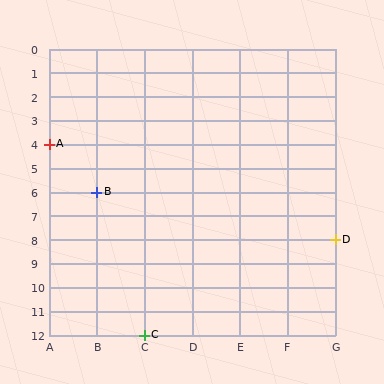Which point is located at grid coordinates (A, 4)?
Point A is at (A, 4).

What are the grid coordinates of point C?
Point C is at grid coordinates (C, 12).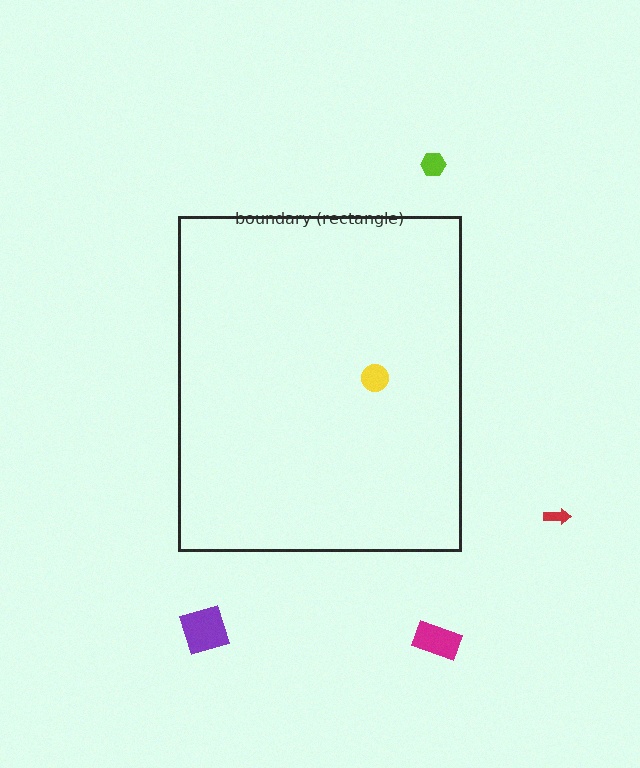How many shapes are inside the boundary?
1 inside, 4 outside.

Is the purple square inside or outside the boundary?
Outside.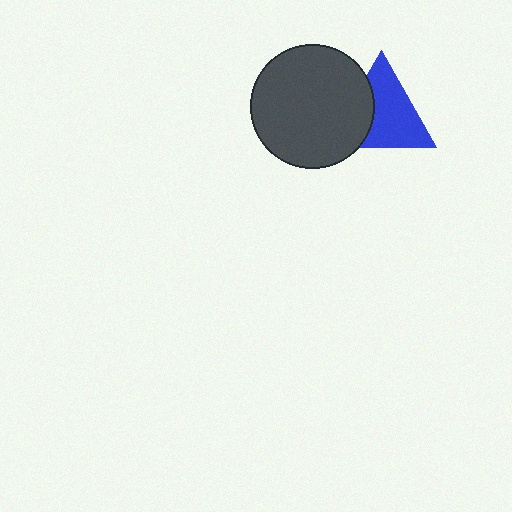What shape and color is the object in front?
The object in front is a dark gray circle.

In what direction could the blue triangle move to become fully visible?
The blue triangle could move right. That would shift it out from behind the dark gray circle entirely.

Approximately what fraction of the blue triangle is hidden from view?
Roughly 33% of the blue triangle is hidden behind the dark gray circle.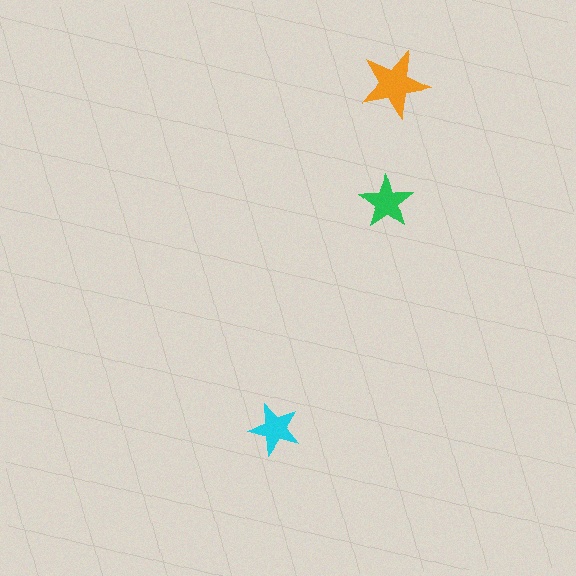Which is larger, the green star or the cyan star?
The green one.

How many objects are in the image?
There are 3 objects in the image.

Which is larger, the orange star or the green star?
The orange one.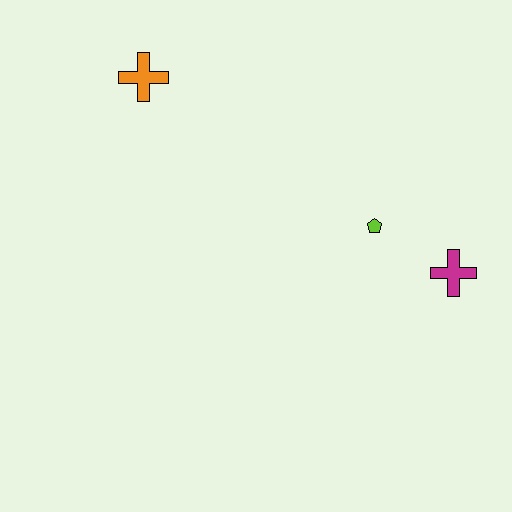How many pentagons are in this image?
There is 1 pentagon.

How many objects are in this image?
There are 3 objects.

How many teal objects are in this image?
There are no teal objects.